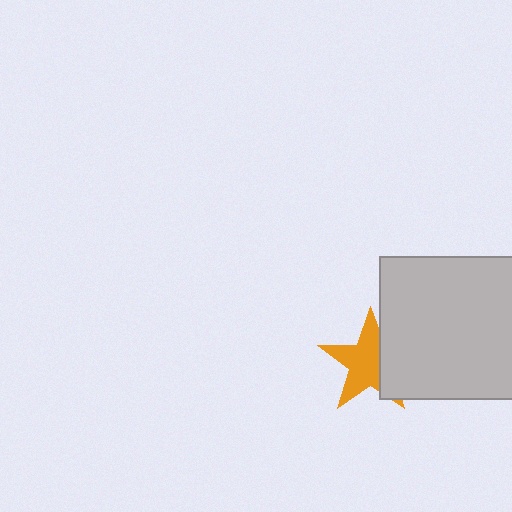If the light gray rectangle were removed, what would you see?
You would see the complete orange star.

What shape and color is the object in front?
The object in front is a light gray rectangle.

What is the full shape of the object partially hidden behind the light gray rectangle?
The partially hidden object is an orange star.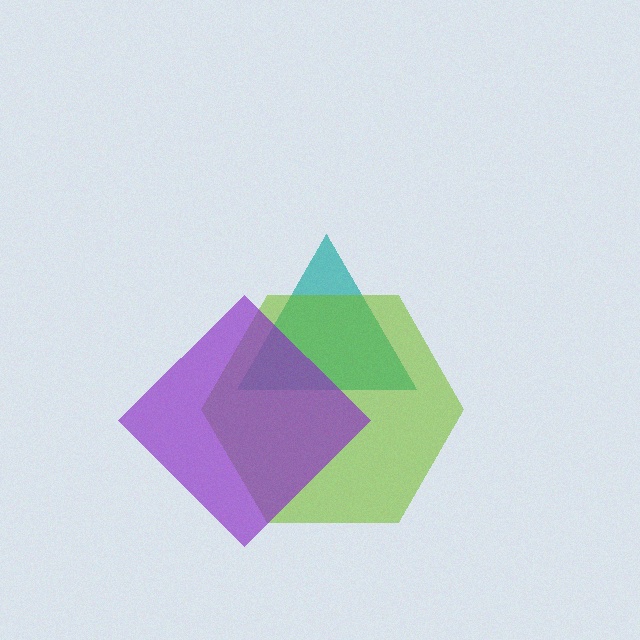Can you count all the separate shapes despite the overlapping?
Yes, there are 3 separate shapes.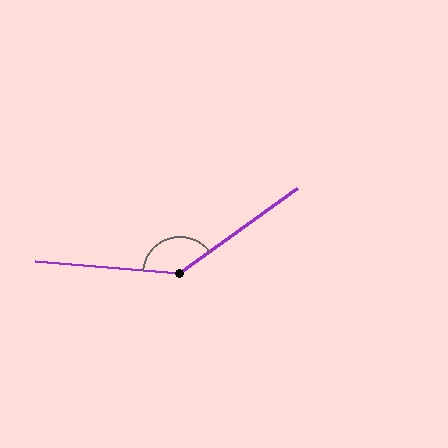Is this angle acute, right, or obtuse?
It is obtuse.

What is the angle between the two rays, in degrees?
Approximately 139 degrees.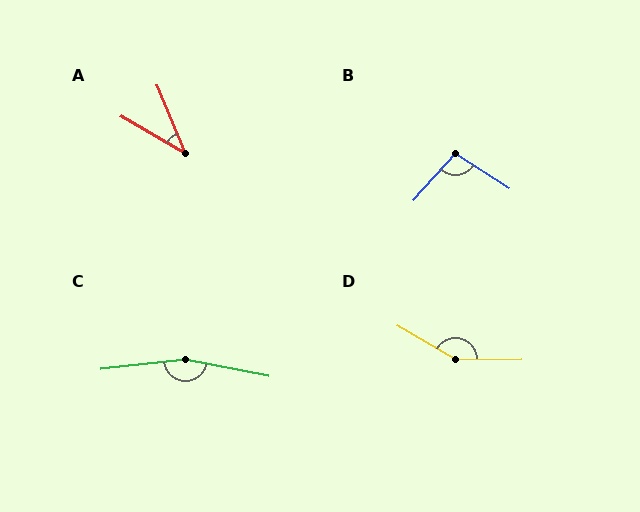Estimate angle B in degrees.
Approximately 99 degrees.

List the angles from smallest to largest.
A (37°), B (99°), D (149°), C (163°).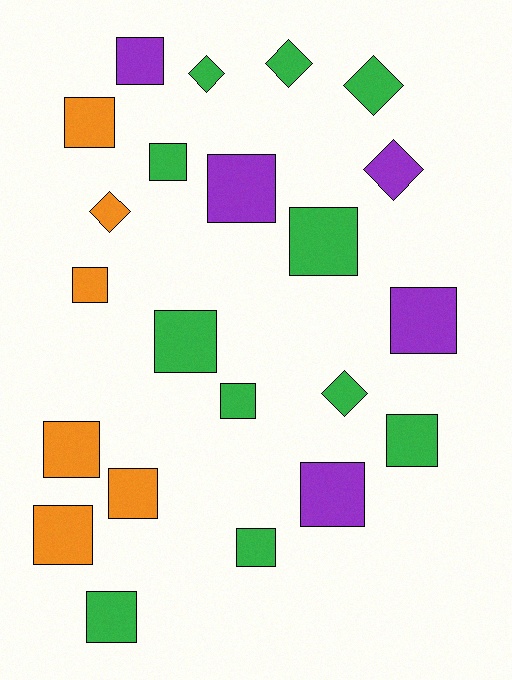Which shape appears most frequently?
Square, with 16 objects.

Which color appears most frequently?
Green, with 11 objects.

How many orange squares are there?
There are 5 orange squares.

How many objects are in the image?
There are 22 objects.